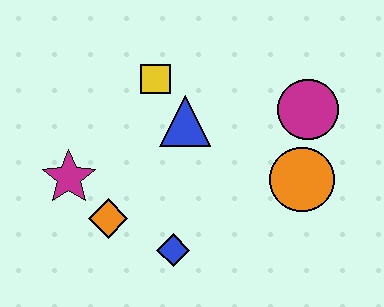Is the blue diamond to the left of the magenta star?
No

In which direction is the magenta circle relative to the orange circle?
The magenta circle is above the orange circle.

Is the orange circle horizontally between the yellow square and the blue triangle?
No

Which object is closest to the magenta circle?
The orange circle is closest to the magenta circle.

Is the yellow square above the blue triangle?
Yes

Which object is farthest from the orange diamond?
The magenta circle is farthest from the orange diamond.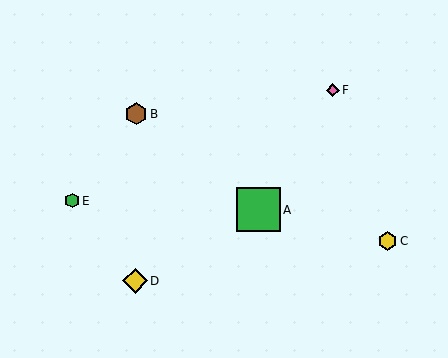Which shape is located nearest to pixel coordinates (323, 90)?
The pink diamond (labeled F) at (333, 90) is nearest to that location.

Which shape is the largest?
The green square (labeled A) is the largest.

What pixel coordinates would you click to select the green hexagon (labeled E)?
Click at (72, 201) to select the green hexagon E.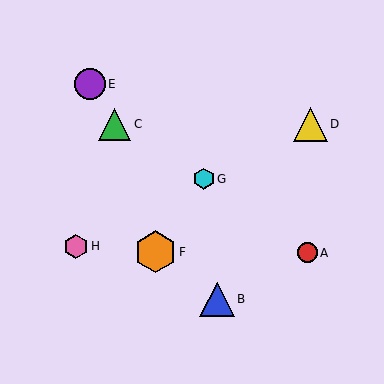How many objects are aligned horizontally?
2 objects (C, D) are aligned horizontally.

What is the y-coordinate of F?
Object F is at y≈252.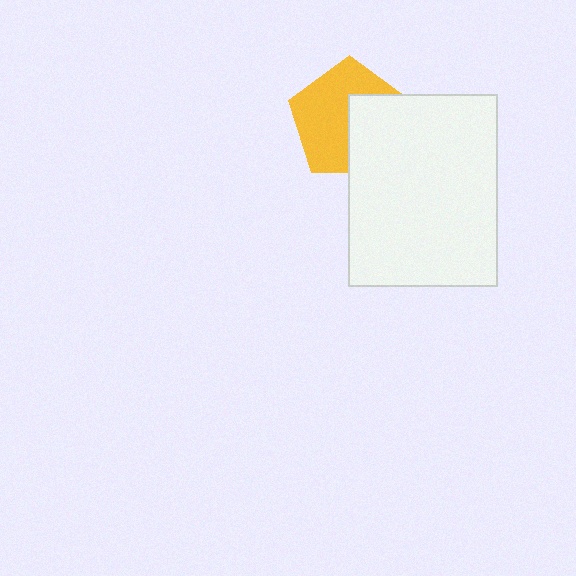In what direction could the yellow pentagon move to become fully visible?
The yellow pentagon could move left. That would shift it out from behind the white rectangle entirely.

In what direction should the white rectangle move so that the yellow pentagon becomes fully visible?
The white rectangle should move right. That is the shortest direction to clear the overlap and leave the yellow pentagon fully visible.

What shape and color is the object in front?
The object in front is a white rectangle.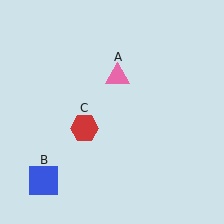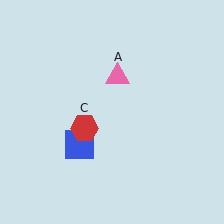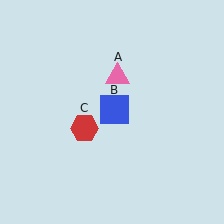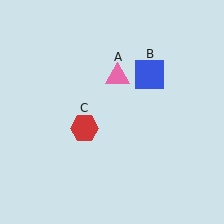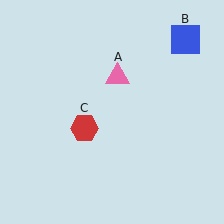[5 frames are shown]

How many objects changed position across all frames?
1 object changed position: blue square (object B).